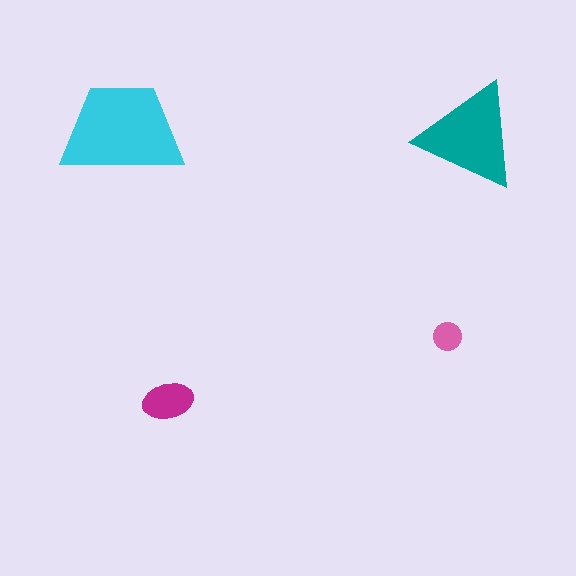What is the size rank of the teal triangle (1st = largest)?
2nd.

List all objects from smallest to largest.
The pink circle, the magenta ellipse, the teal triangle, the cyan trapezoid.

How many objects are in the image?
There are 4 objects in the image.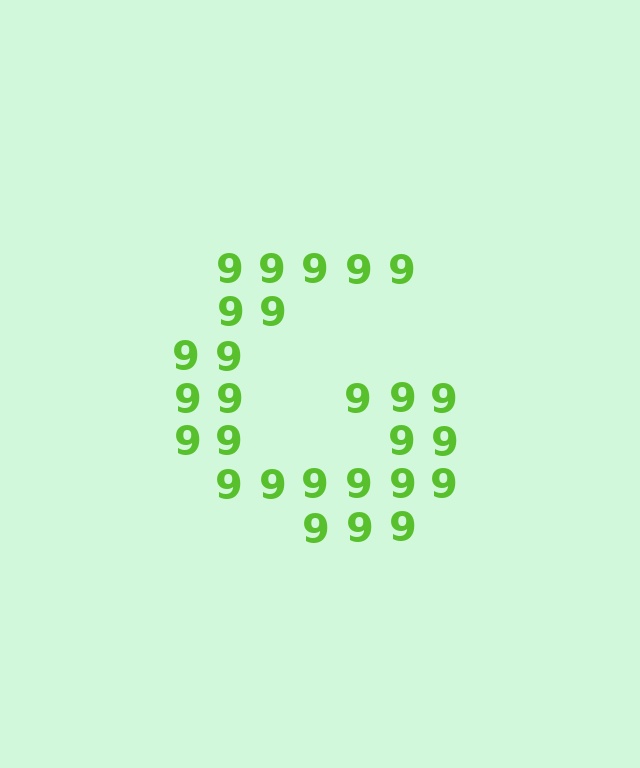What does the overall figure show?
The overall figure shows the letter G.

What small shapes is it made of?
It is made of small digit 9's.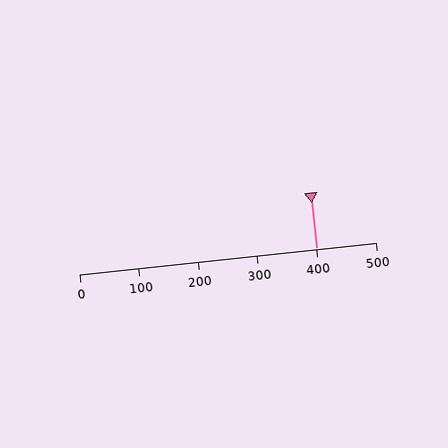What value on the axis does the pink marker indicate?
The marker indicates approximately 400.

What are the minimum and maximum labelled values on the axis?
The axis runs from 0 to 500.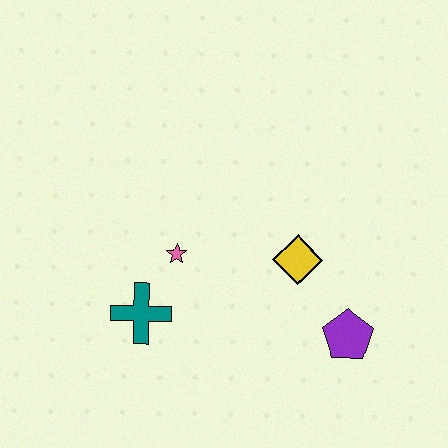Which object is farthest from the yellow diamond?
The teal cross is farthest from the yellow diamond.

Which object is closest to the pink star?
The teal cross is closest to the pink star.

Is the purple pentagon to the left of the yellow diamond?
No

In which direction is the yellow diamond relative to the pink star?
The yellow diamond is to the right of the pink star.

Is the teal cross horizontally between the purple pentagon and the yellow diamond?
No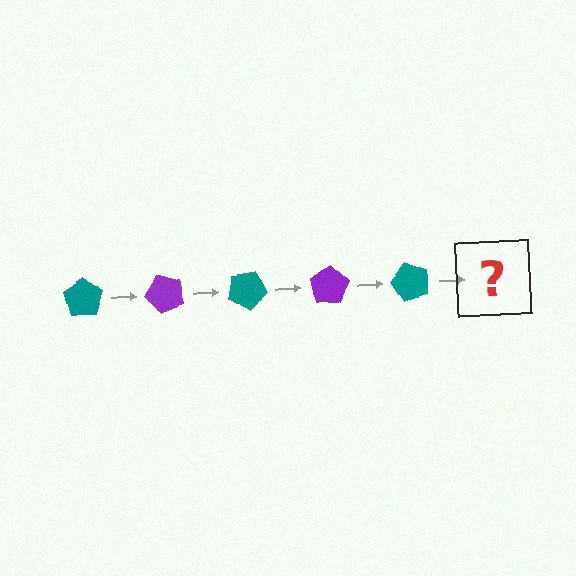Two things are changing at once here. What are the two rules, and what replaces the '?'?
The two rules are that it rotates 50 degrees each step and the color cycles through teal and purple. The '?' should be a purple pentagon, rotated 250 degrees from the start.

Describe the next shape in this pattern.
It should be a purple pentagon, rotated 250 degrees from the start.